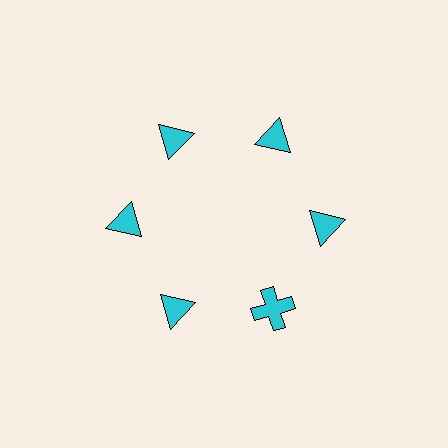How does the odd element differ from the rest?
It has a different shape: cross instead of triangle.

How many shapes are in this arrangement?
There are 6 shapes arranged in a ring pattern.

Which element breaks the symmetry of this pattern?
The cyan cross at roughly the 5 o'clock position breaks the symmetry. All other shapes are cyan triangles.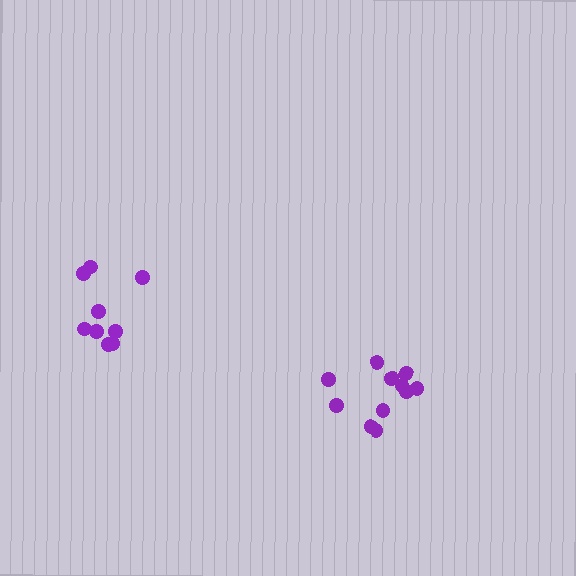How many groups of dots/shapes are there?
There are 2 groups.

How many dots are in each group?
Group 1: 11 dots, Group 2: 9 dots (20 total).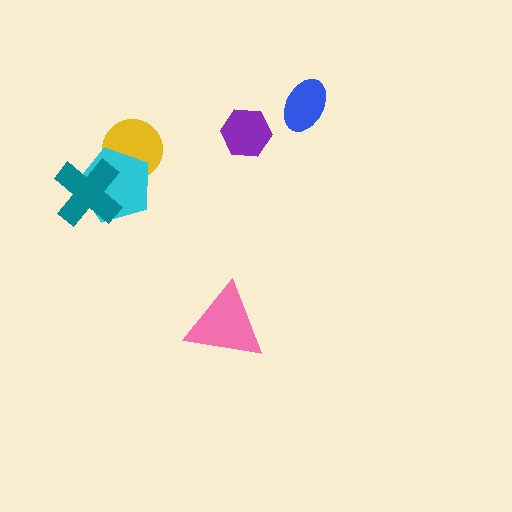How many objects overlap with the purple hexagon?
0 objects overlap with the purple hexagon.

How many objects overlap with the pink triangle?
0 objects overlap with the pink triangle.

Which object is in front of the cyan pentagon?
The teal cross is in front of the cyan pentagon.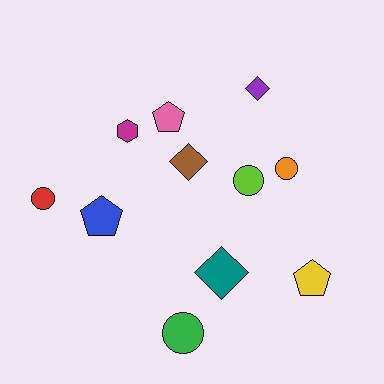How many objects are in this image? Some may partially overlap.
There are 11 objects.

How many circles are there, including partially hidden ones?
There are 4 circles.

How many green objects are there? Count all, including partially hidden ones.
There is 1 green object.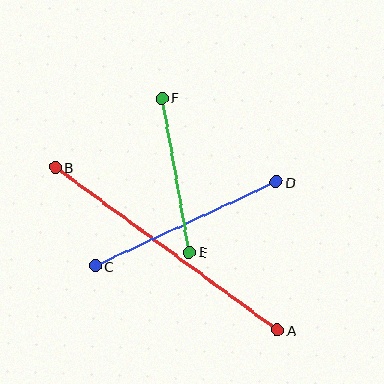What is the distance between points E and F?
The distance is approximately 157 pixels.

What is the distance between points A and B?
The distance is approximately 276 pixels.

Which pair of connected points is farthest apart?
Points A and B are farthest apart.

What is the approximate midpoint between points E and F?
The midpoint is at approximately (176, 175) pixels.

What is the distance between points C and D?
The distance is approximately 199 pixels.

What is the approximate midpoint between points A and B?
The midpoint is at approximately (166, 249) pixels.